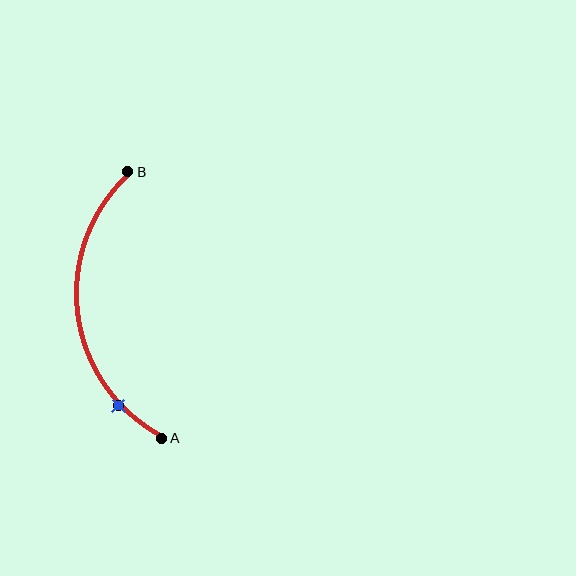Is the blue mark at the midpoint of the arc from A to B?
No. The blue mark lies on the arc but is closer to endpoint A. The arc midpoint would be at the point on the curve equidistant along the arc from both A and B.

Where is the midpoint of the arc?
The arc midpoint is the point on the curve farthest from the straight line joining A and B. It sits to the left of that line.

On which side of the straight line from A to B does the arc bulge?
The arc bulges to the left of the straight line connecting A and B.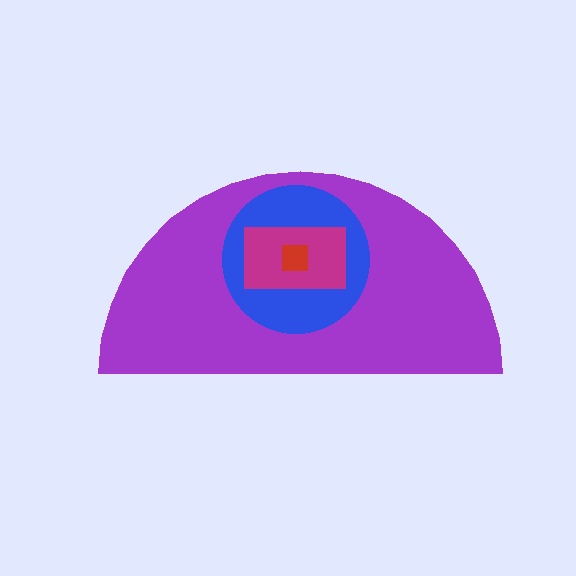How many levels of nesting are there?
4.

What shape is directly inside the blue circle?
The magenta rectangle.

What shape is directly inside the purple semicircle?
The blue circle.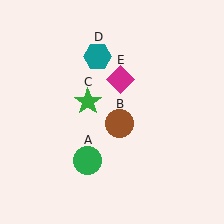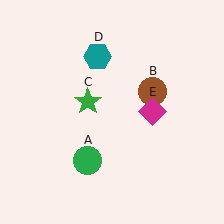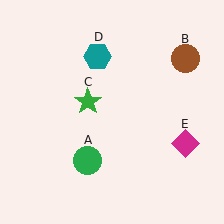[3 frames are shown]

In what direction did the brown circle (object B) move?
The brown circle (object B) moved up and to the right.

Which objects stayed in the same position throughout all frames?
Green circle (object A) and green star (object C) and teal hexagon (object D) remained stationary.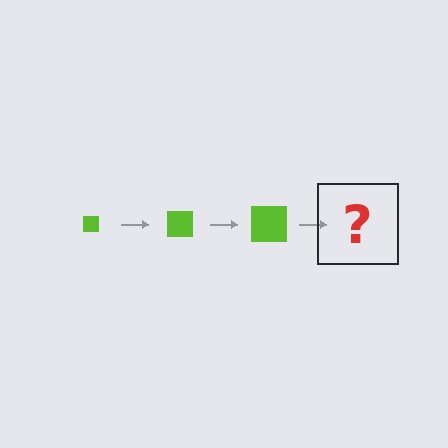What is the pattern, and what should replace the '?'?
The pattern is that the square gets progressively larger each step. The '?' should be a lime square, larger than the previous one.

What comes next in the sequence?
The next element should be a lime square, larger than the previous one.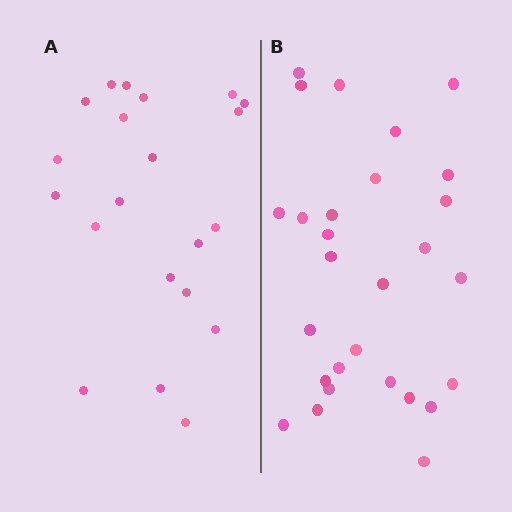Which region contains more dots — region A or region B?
Region B (the right region) has more dots.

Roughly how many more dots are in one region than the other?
Region B has roughly 8 or so more dots than region A.